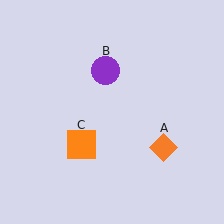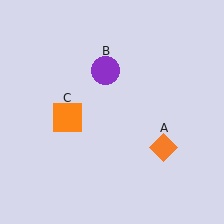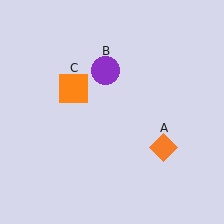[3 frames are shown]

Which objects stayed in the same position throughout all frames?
Orange diamond (object A) and purple circle (object B) remained stationary.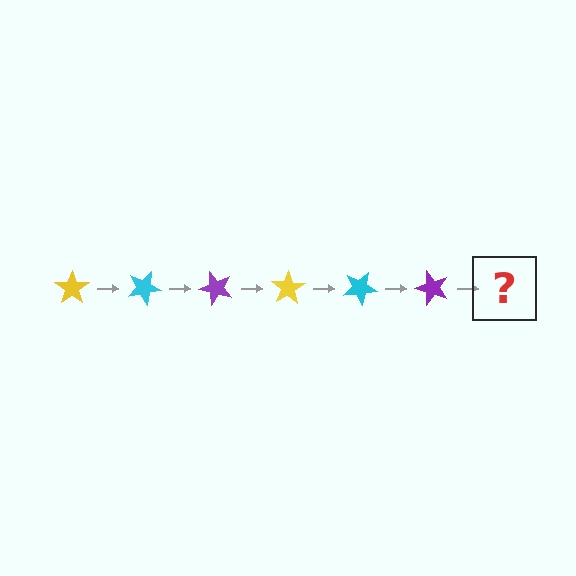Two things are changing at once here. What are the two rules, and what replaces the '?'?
The two rules are that it rotates 25 degrees each step and the color cycles through yellow, cyan, and purple. The '?' should be a yellow star, rotated 150 degrees from the start.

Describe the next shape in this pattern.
It should be a yellow star, rotated 150 degrees from the start.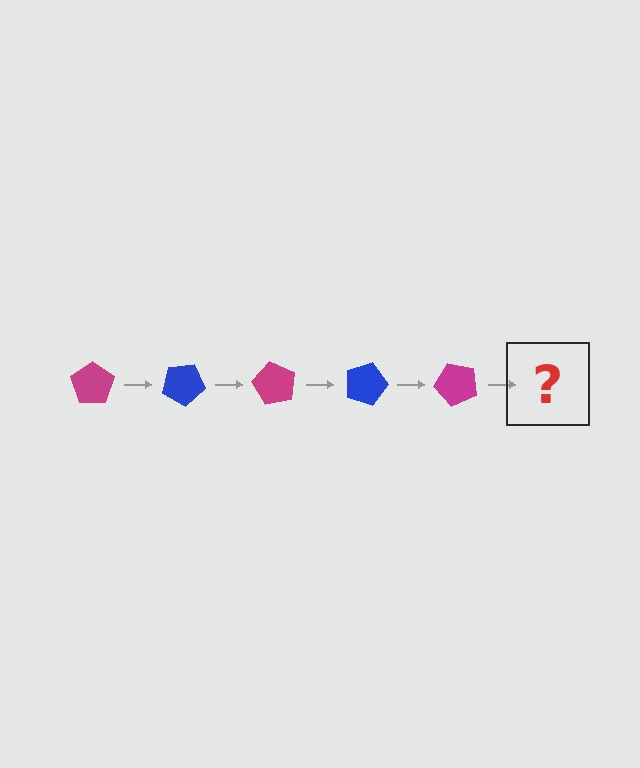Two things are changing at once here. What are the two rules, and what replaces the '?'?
The two rules are that it rotates 30 degrees each step and the color cycles through magenta and blue. The '?' should be a blue pentagon, rotated 150 degrees from the start.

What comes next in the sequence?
The next element should be a blue pentagon, rotated 150 degrees from the start.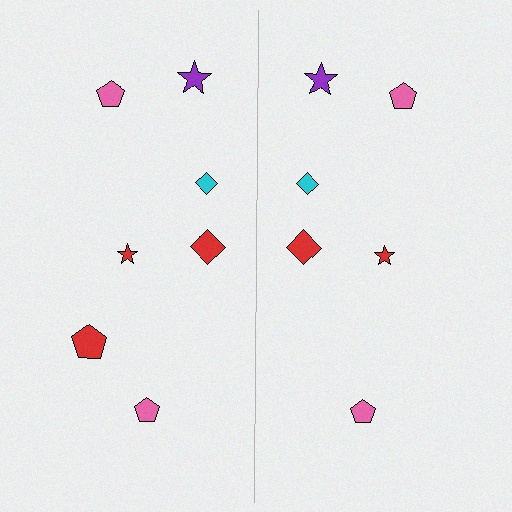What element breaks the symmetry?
A red pentagon is missing from the right side.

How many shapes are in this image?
There are 13 shapes in this image.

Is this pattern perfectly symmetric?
No, the pattern is not perfectly symmetric. A red pentagon is missing from the right side.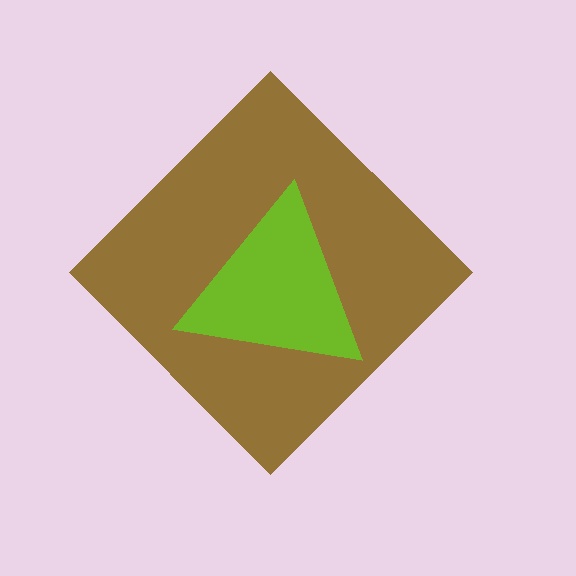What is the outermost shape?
The brown diamond.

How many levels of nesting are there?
2.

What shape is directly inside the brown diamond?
The lime triangle.